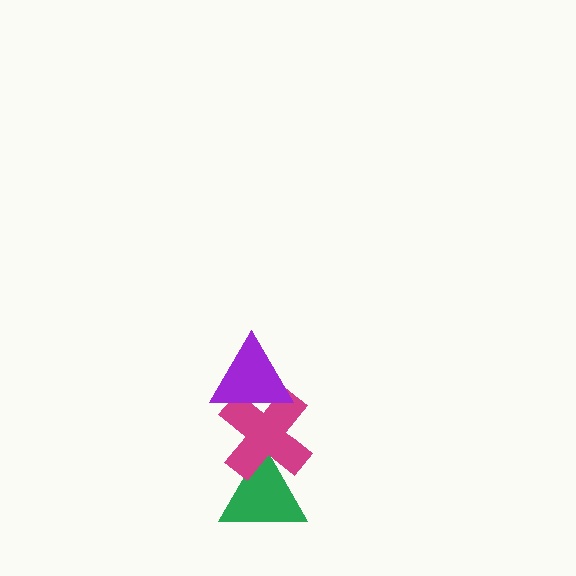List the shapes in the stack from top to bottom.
From top to bottom: the purple triangle, the magenta cross, the green triangle.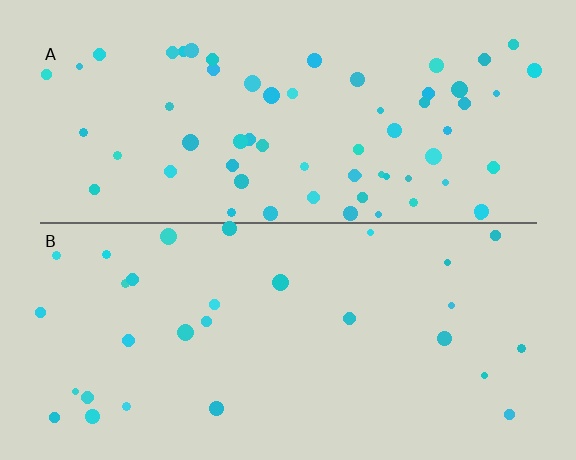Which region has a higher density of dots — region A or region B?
A (the top).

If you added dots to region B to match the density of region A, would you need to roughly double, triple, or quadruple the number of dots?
Approximately double.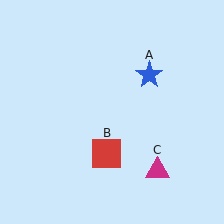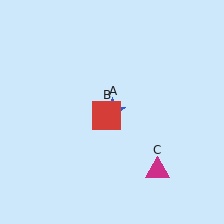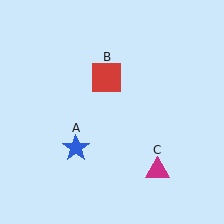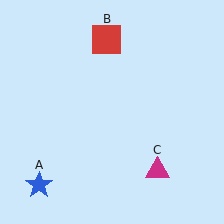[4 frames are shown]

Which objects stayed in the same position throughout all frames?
Magenta triangle (object C) remained stationary.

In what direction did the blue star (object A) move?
The blue star (object A) moved down and to the left.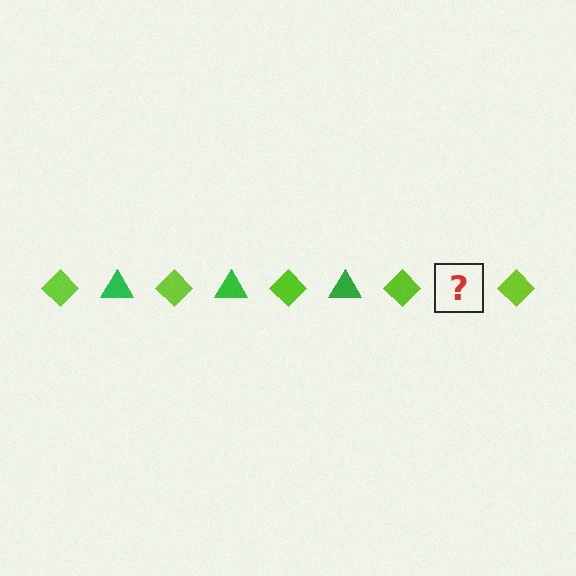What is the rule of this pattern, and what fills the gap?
The rule is that the pattern alternates between lime diamond and green triangle. The gap should be filled with a green triangle.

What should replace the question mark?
The question mark should be replaced with a green triangle.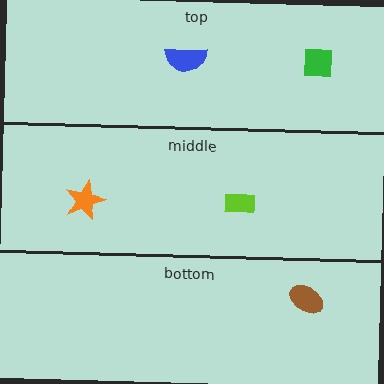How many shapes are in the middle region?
2.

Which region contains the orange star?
The middle region.